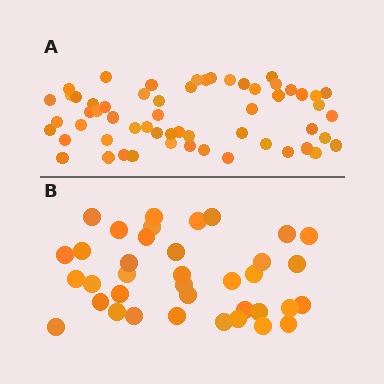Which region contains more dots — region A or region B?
Region A (the top region) has more dots.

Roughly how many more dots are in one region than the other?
Region A has approximately 20 more dots than region B.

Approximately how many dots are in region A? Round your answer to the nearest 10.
About 60 dots. (The exact count is 58, which rounds to 60.)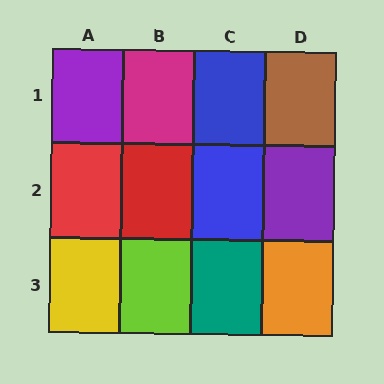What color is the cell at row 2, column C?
Blue.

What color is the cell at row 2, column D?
Purple.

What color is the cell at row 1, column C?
Blue.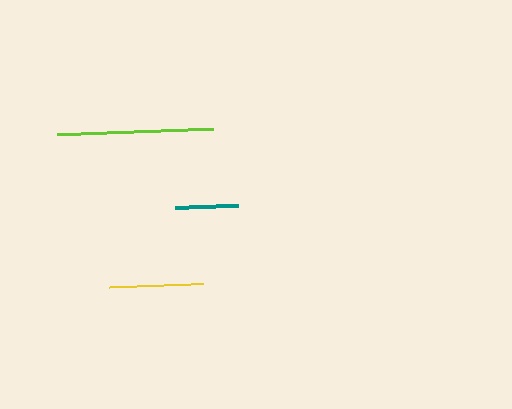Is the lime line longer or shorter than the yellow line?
The lime line is longer than the yellow line.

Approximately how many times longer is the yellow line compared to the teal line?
The yellow line is approximately 1.5 times the length of the teal line.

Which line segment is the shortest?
The teal line is the shortest at approximately 62 pixels.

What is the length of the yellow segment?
The yellow segment is approximately 94 pixels long.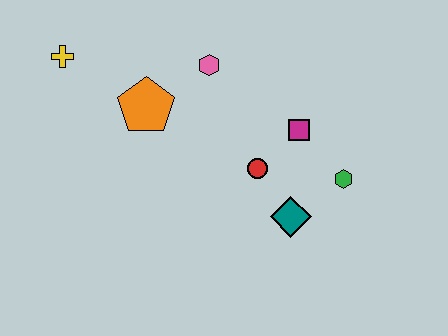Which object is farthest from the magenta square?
The yellow cross is farthest from the magenta square.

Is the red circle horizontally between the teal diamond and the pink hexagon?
Yes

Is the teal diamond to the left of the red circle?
No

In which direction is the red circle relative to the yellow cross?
The red circle is to the right of the yellow cross.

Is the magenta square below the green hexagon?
No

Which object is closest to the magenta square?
The red circle is closest to the magenta square.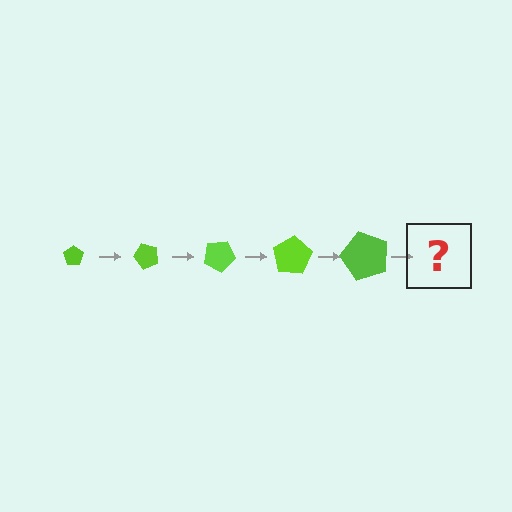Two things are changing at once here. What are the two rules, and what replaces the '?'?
The two rules are that the pentagon grows larger each step and it rotates 50 degrees each step. The '?' should be a pentagon, larger than the previous one and rotated 250 degrees from the start.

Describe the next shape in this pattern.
It should be a pentagon, larger than the previous one and rotated 250 degrees from the start.